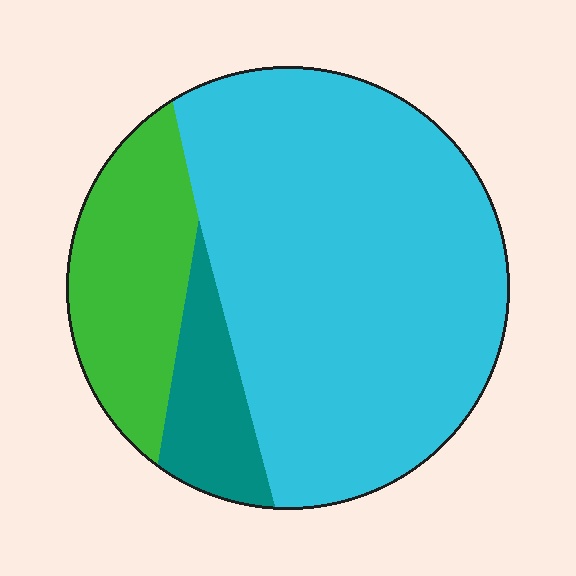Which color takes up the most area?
Cyan, at roughly 70%.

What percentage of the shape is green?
Green takes up less than a quarter of the shape.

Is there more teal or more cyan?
Cyan.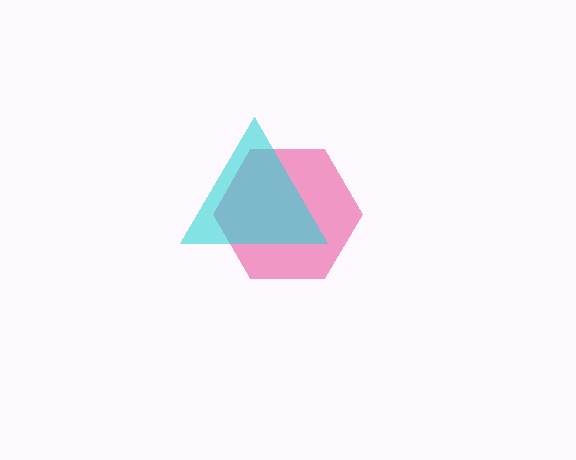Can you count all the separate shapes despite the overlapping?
Yes, there are 2 separate shapes.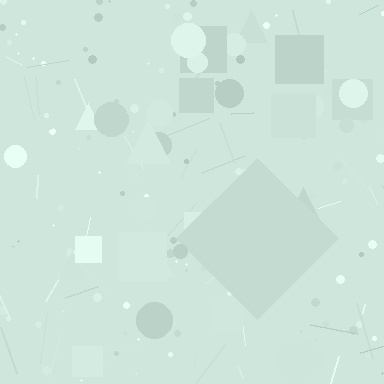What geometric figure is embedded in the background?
A diamond is embedded in the background.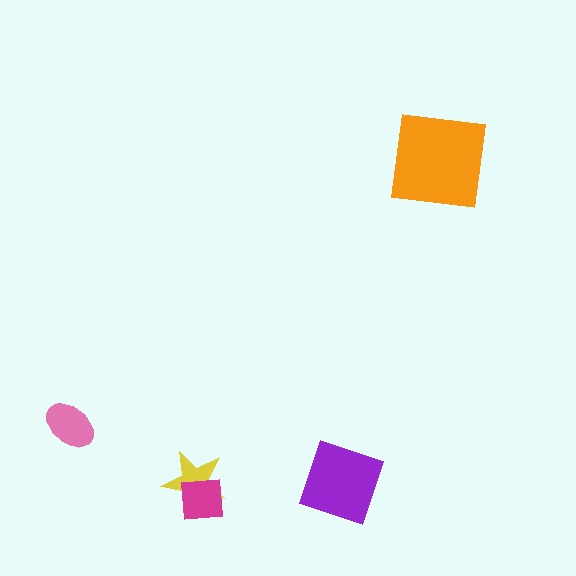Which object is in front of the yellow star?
The magenta square is in front of the yellow star.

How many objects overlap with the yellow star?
1 object overlaps with the yellow star.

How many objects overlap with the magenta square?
1 object overlaps with the magenta square.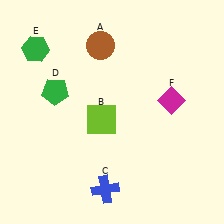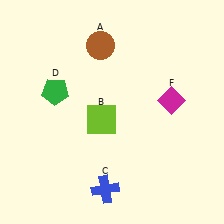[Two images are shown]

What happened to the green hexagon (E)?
The green hexagon (E) was removed in Image 2. It was in the top-left area of Image 1.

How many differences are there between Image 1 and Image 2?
There is 1 difference between the two images.